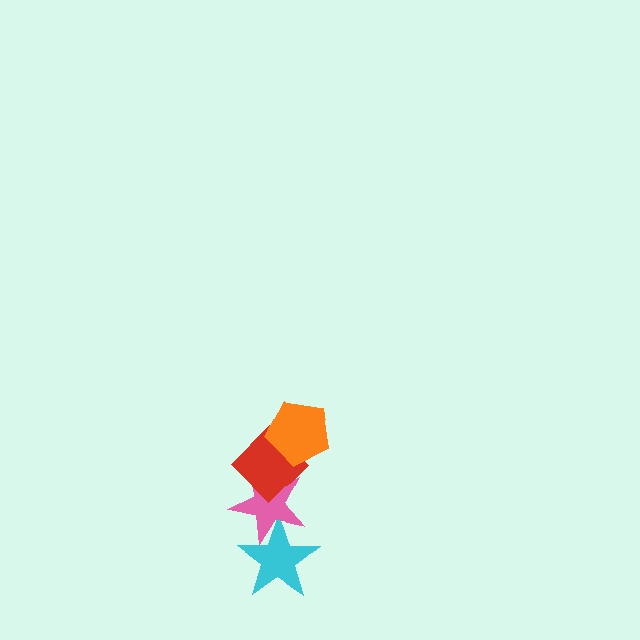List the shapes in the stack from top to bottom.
From top to bottom: the orange pentagon, the red diamond, the pink star, the cyan star.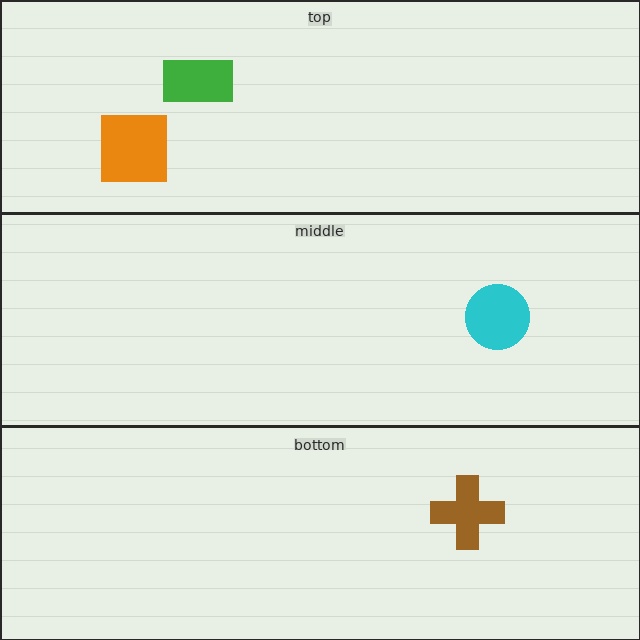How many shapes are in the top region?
2.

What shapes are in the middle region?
The cyan circle.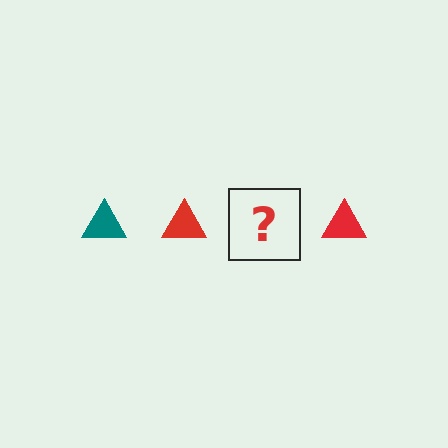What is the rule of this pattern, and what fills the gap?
The rule is that the pattern cycles through teal, red triangles. The gap should be filled with a teal triangle.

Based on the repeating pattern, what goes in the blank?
The blank should be a teal triangle.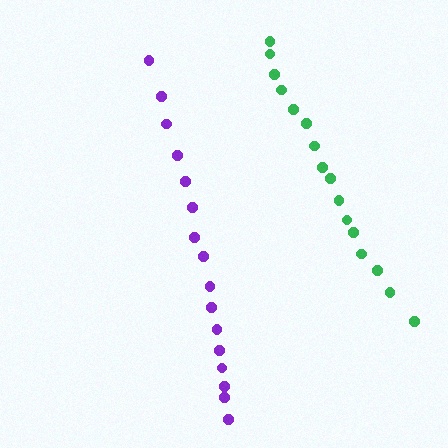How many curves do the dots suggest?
There are 2 distinct paths.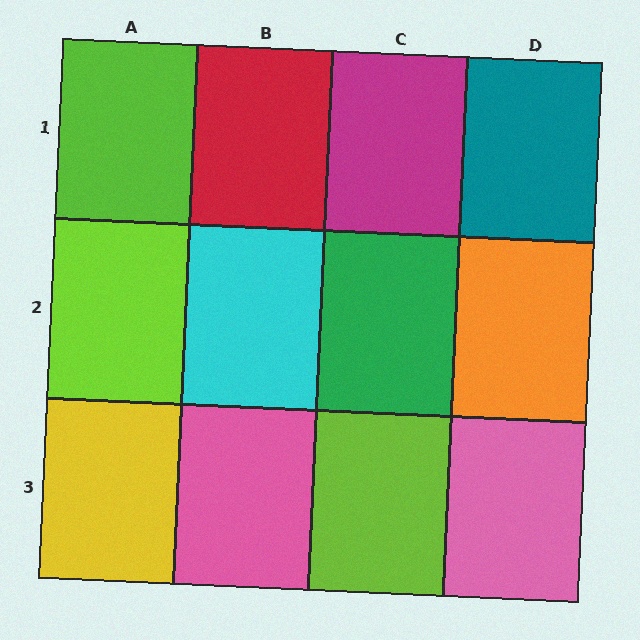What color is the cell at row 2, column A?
Lime.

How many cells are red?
1 cell is red.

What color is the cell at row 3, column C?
Lime.